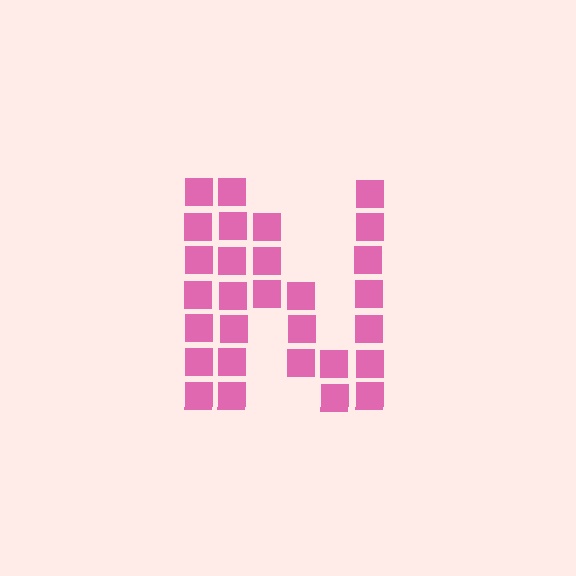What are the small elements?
The small elements are squares.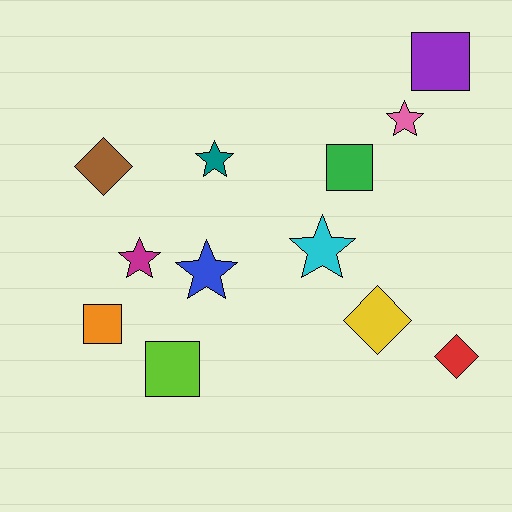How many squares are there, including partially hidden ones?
There are 4 squares.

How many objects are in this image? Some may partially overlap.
There are 12 objects.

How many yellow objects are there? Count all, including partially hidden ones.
There is 1 yellow object.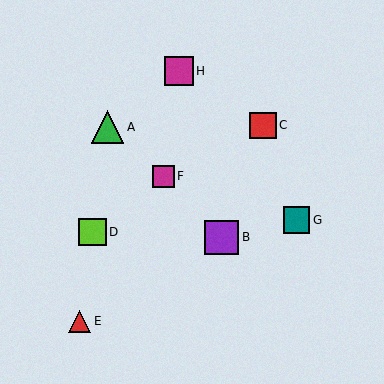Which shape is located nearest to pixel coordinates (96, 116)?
The green triangle (labeled A) at (108, 127) is nearest to that location.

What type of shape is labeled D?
Shape D is a lime square.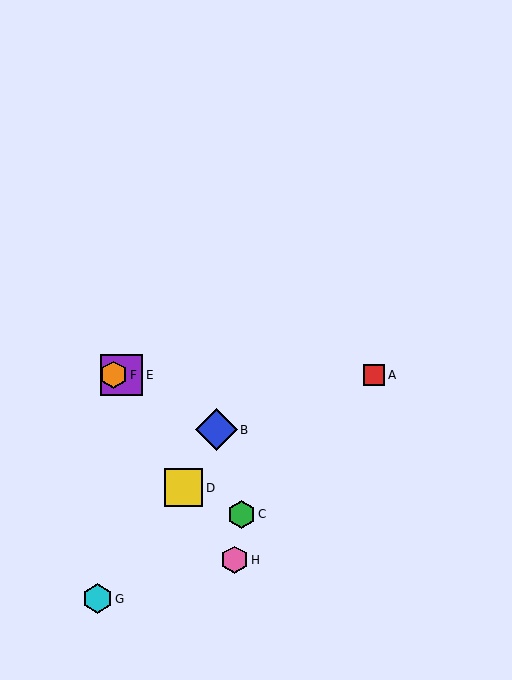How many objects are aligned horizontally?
3 objects (A, E, F) are aligned horizontally.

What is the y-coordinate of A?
Object A is at y≈375.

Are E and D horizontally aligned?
No, E is at y≈375 and D is at y≈488.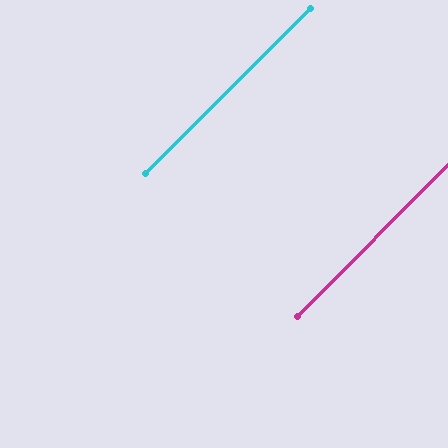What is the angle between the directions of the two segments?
Approximately 0 degrees.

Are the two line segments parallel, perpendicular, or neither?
Parallel — their directions differ by only 0.1°.